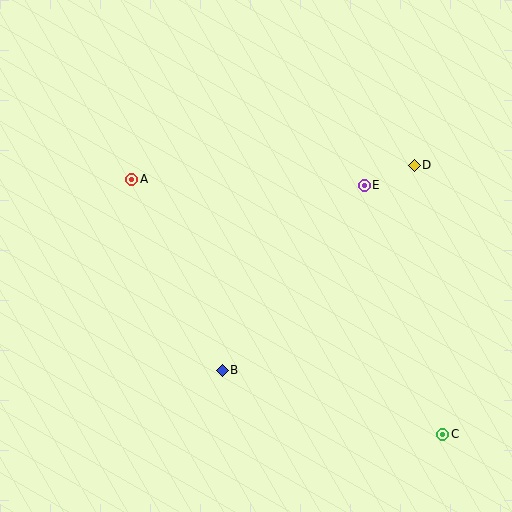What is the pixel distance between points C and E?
The distance between C and E is 261 pixels.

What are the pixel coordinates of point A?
Point A is at (132, 179).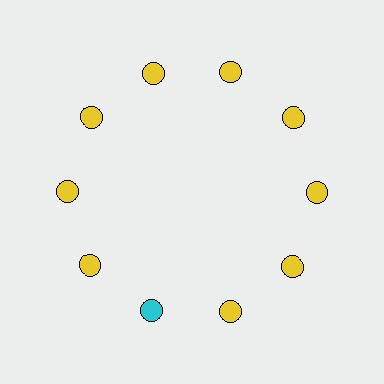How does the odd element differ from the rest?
It has a different color: cyan instead of yellow.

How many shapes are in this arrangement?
There are 10 shapes arranged in a ring pattern.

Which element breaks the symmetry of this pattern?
The cyan circle at roughly the 7 o'clock position breaks the symmetry. All other shapes are yellow circles.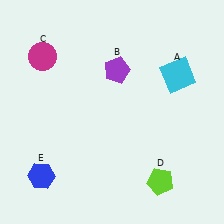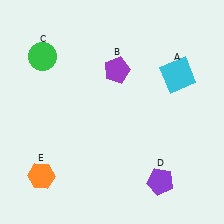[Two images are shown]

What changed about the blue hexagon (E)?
In Image 1, E is blue. In Image 2, it changed to orange.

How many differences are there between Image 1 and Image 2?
There are 3 differences between the two images.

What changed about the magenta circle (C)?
In Image 1, C is magenta. In Image 2, it changed to green.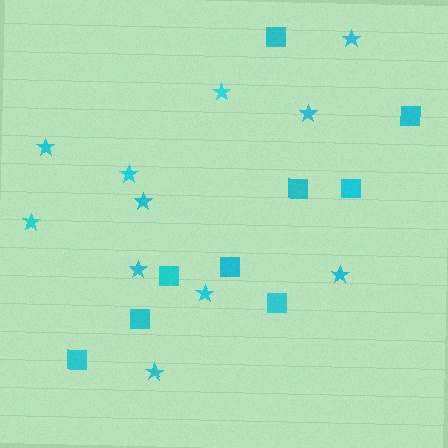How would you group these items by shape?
There are 2 groups: one group of squares (9) and one group of stars (11).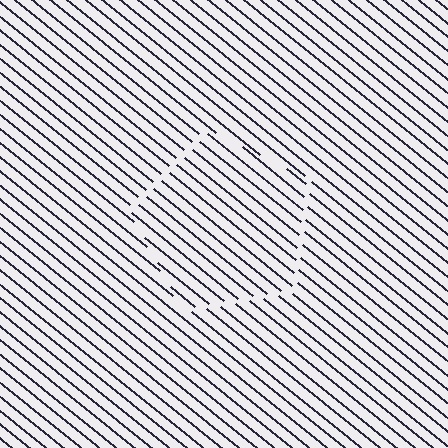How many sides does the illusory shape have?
5 sides — the line-ends trace a pentagon.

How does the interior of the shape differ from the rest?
The interior of the shape contains the same grating, shifted by half a period — the contour is defined by the phase discontinuity where line-ends from the inner and outer gratings abut.